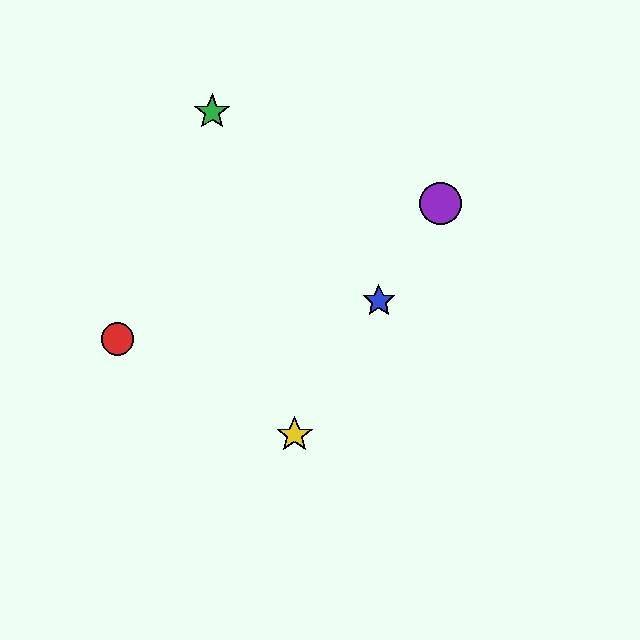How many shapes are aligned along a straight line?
3 shapes (the blue star, the yellow star, the purple circle) are aligned along a straight line.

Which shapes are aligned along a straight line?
The blue star, the yellow star, the purple circle are aligned along a straight line.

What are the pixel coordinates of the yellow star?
The yellow star is at (295, 435).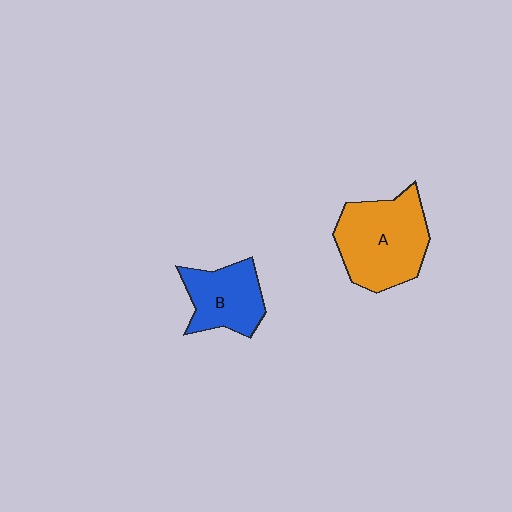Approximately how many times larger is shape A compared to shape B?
Approximately 1.5 times.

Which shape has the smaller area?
Shape B (blue).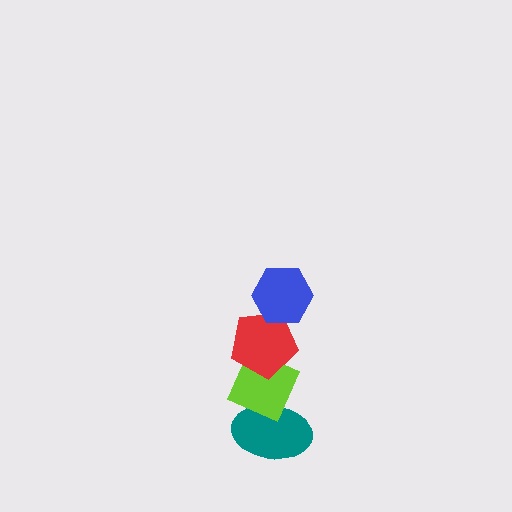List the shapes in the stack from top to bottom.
From top to bottom: the blue hexagon, the red pentagon, the lime diamond, the teal ellipse.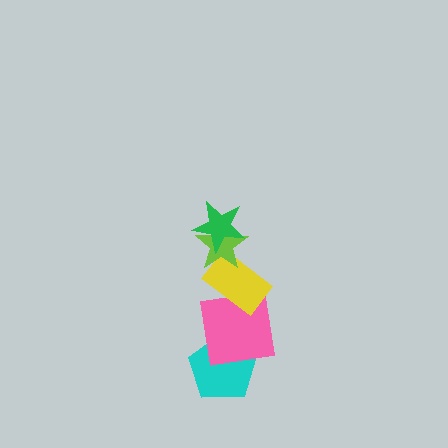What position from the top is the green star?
The green star is 1st from the top.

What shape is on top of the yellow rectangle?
The lime star is on top of the yellow rectangle.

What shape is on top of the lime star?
The green star is on top of the lime star.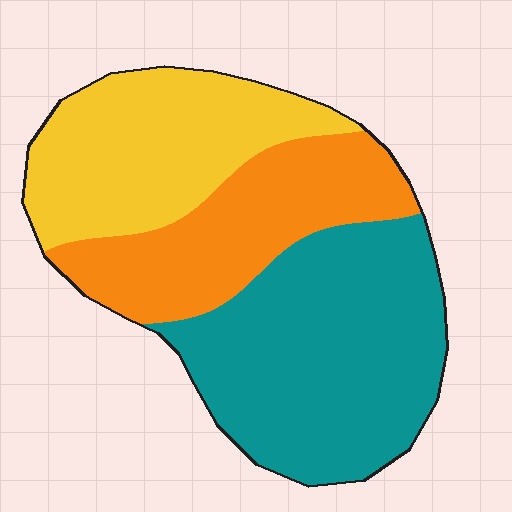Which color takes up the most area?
Teal, at roughly 45%.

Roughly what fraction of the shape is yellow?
Yellow covers roughly 30% of the shape.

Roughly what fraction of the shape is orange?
Orange takes up about one quarter (1/4) of the shape.